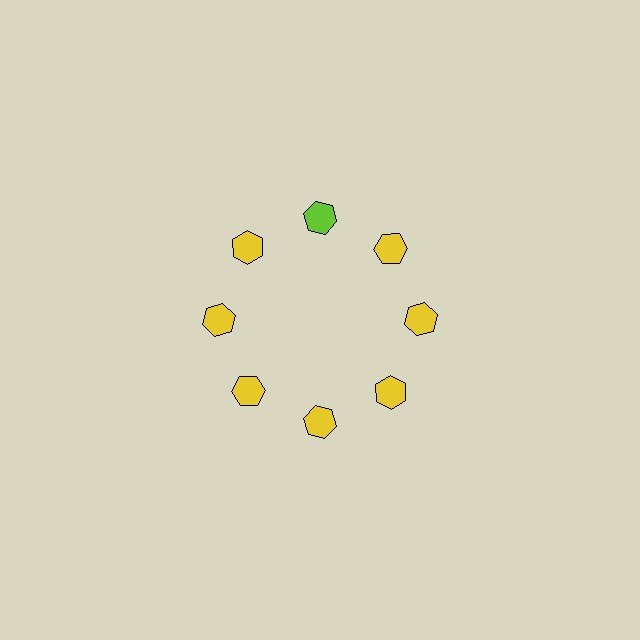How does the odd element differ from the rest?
It has a different color: lime instead of yellow.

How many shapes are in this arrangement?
There are 8 shapes arranged in a ring pattern.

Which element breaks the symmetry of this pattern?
The lime hexagon at roughly the 12 o'clock position breaks the symmetry. All other shapes are yellow hexagons.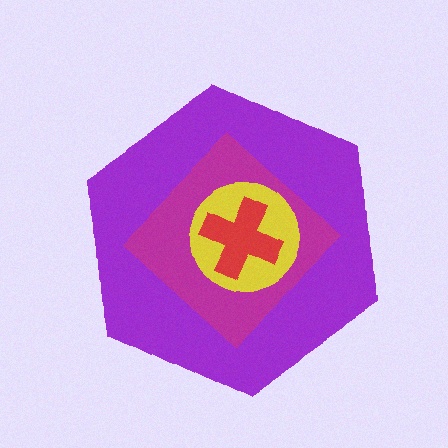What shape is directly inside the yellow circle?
The red cross.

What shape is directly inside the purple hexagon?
The magenta diamond.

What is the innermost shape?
The red cross.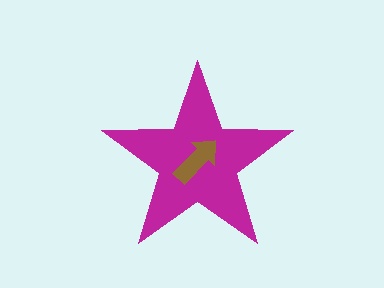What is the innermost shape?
The brown arrow.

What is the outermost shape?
The magenta star.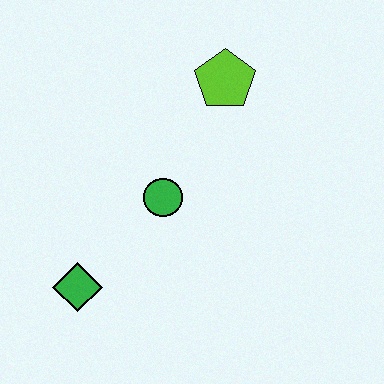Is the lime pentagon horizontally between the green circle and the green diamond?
No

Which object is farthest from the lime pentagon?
The green diamond is farthest from the lime pentagon.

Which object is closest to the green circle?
The green diamond is closest to the green circle.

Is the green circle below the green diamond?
No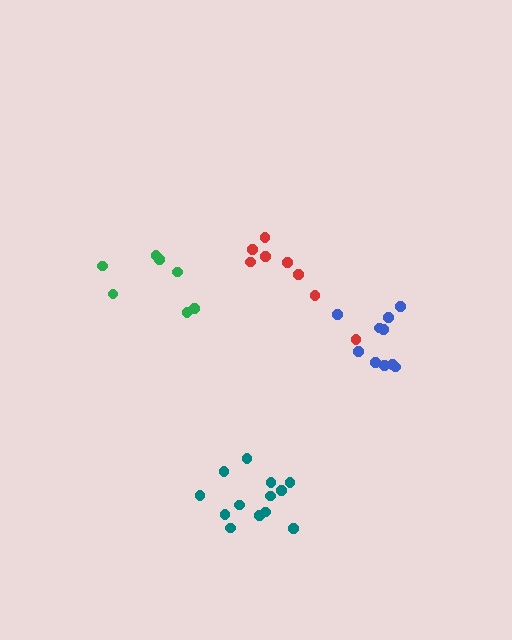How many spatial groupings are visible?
There are 4 spatial groupings.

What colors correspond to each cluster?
The clusters are colored: teal, blue, red, green.